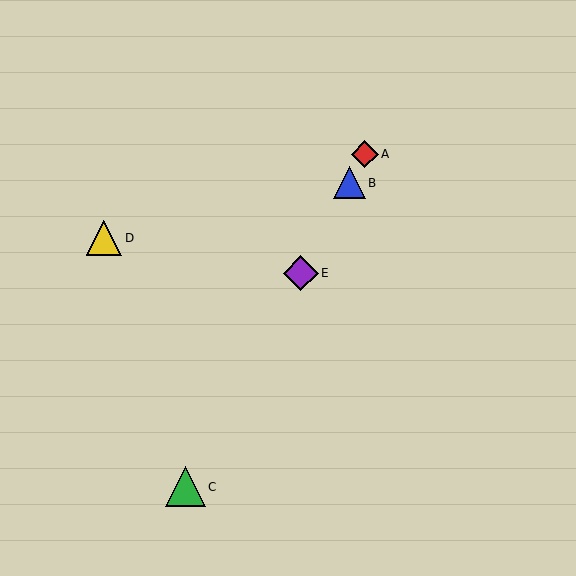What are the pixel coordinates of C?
Object C is at (186, 487).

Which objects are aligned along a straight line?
Objects A, B, C, E are aligned along a straight line.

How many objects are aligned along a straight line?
4 objects (A, B, C, E) are aligned along a straight line.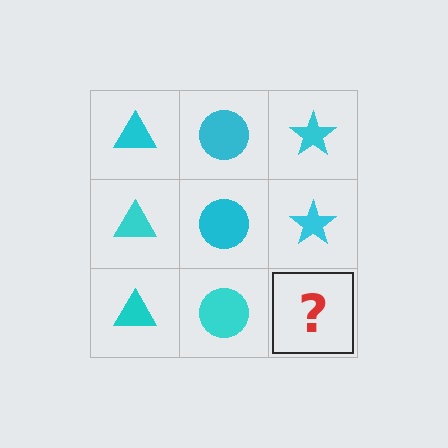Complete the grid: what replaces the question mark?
The question mark should be replaced with a cyan star.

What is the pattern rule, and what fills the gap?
The rule is that each column has a consistent shape. The gap should be filled with a cyan star.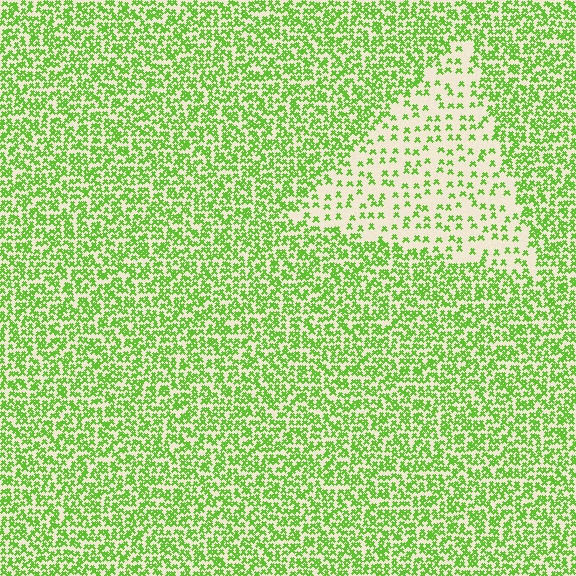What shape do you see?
I see a triangle.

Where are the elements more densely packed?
The elements are more densely packed outside the triangle boundary.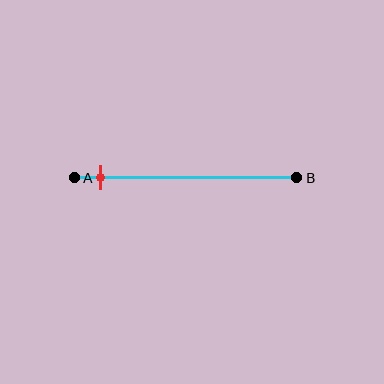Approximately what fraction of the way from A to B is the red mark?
The red mark is approximately 10% of the way from A to B.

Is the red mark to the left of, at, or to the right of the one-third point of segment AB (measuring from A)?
The red mark is to the left of the one-third point of segment AB.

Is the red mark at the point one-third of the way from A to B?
No, the mark is at about 10% from A, not at the 33% one-third point.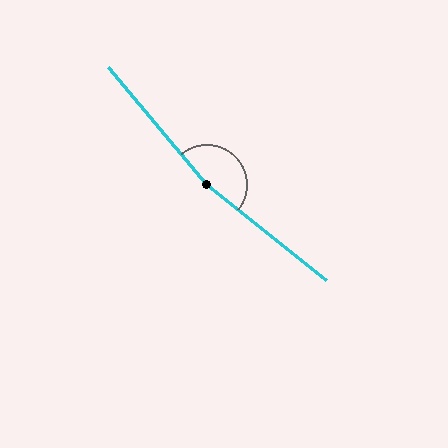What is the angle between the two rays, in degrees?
Approximately 168 degrees.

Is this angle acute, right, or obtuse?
It is obtuse.